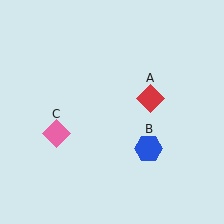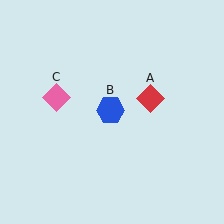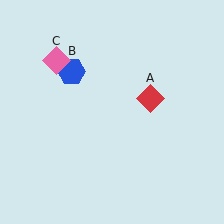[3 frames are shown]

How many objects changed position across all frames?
2 objects changed position: blue hexagon (object B), pink diamond (object C).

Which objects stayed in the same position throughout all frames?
Red diamond (object A) remained stationary.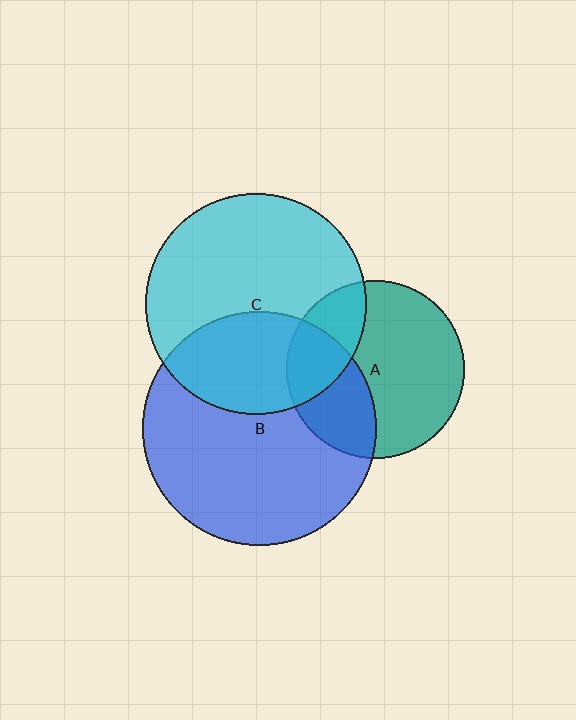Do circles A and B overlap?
Yes.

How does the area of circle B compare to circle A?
Approximately 1.7 times.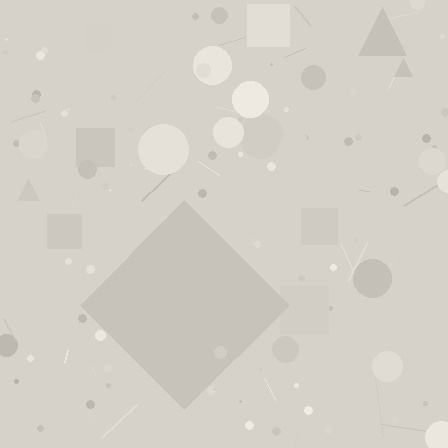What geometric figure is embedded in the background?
A diamond is embedded in the background.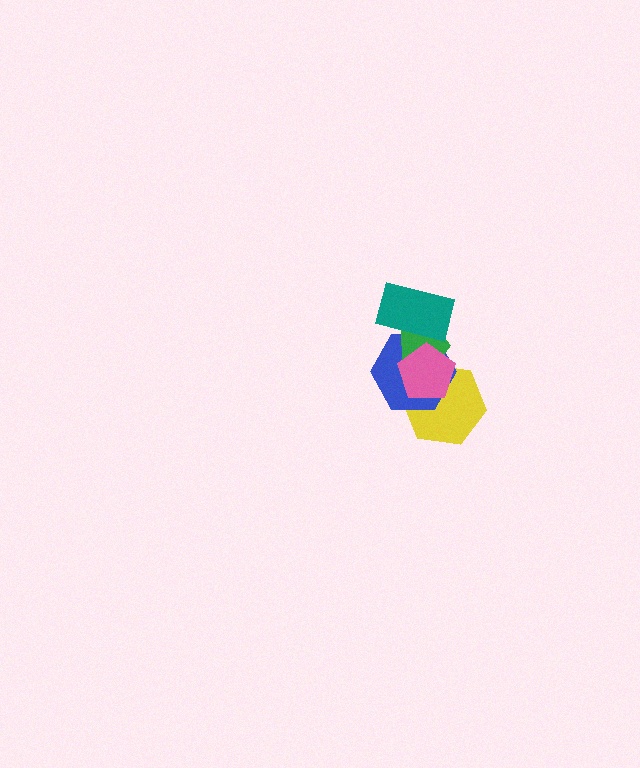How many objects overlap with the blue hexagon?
4 objects overlap with the blue hexagon.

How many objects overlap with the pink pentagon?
3 objects overlap with the pink pentagon.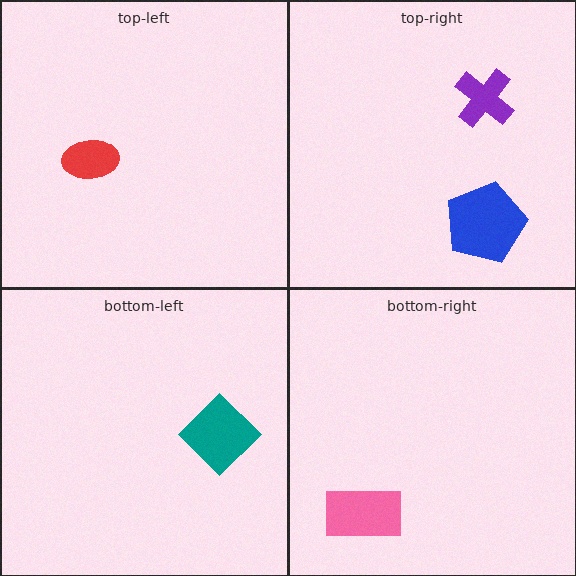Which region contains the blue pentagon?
The top-right region.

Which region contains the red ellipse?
The top-left region.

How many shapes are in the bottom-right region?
1.